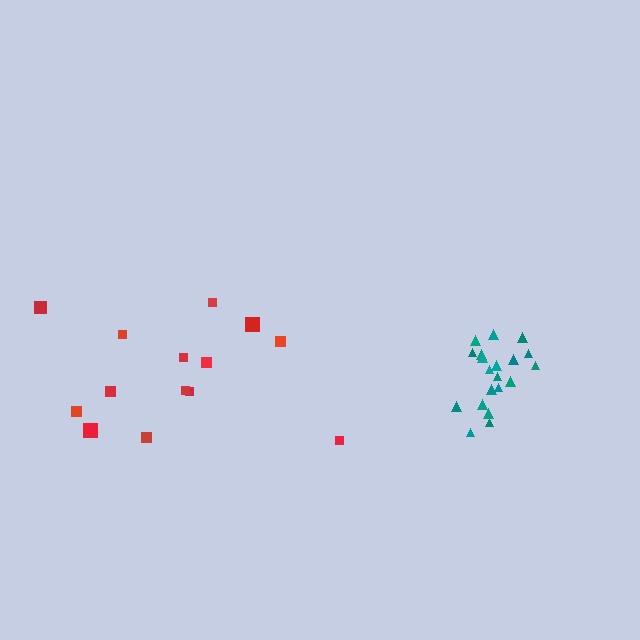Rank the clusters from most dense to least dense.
teal, red.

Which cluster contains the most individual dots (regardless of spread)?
Teal (20).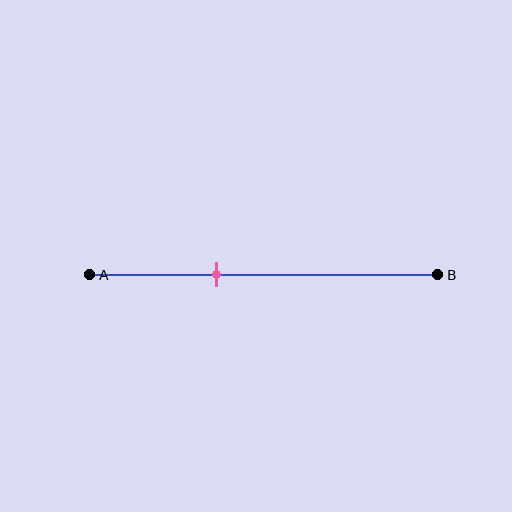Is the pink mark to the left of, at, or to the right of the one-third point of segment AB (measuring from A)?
The pink mark is to the right of the one-third point of segment AB.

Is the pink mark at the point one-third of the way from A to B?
No, the mark is at about 35% from A, not at the 33% one-third point.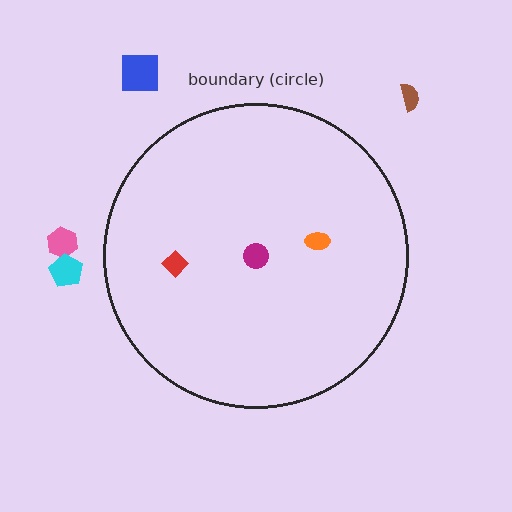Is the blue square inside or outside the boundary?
Outside.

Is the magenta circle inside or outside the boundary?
Inside.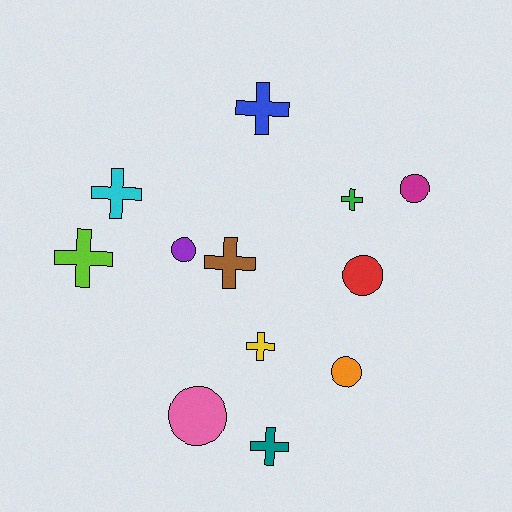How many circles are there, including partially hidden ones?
There are 5 circles.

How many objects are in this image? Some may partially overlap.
There are 12 objects.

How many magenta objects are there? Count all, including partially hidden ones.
There is 1 magenta object.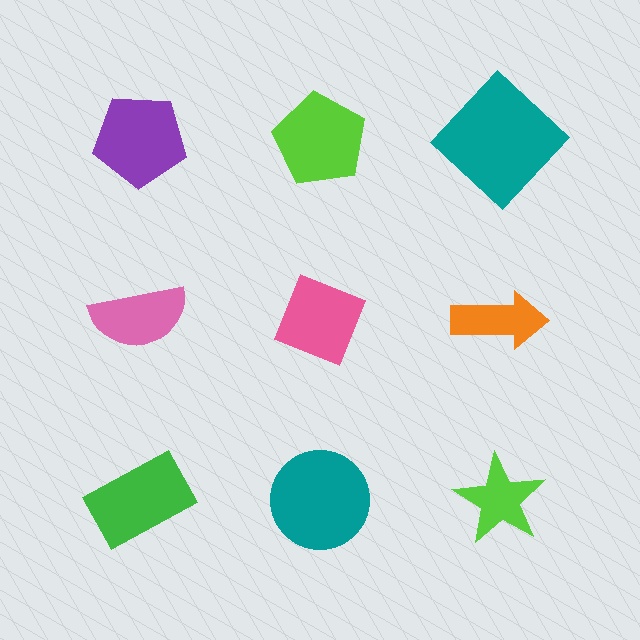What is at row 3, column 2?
A teal circle.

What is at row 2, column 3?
An orange arrow.